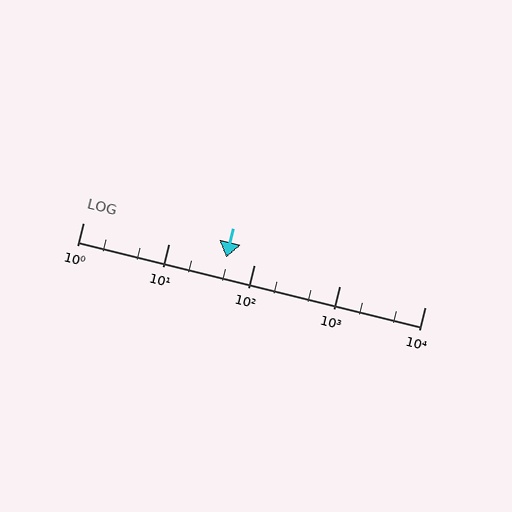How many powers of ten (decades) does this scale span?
The scale spans 4 decades, from 1 to 10000.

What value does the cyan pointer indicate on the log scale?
The pointer indicates approximately 48.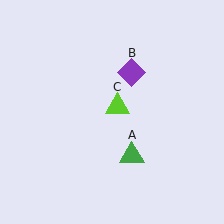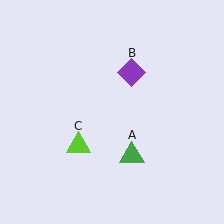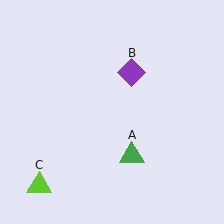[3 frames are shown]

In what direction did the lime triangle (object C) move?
The lime triangle (object C) moved down and to the left.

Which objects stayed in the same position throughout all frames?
Green triangle (object A) and purple diamond (object B) remained stationary.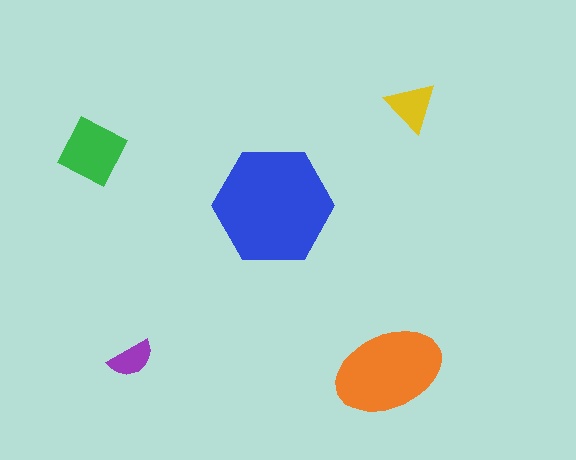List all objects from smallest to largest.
The purple semicircle, the yellow triangle, the green diamond, the orange ellipse, the blue hexagon.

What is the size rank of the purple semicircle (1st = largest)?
5th.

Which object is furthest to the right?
The yellow triangle is rightmost.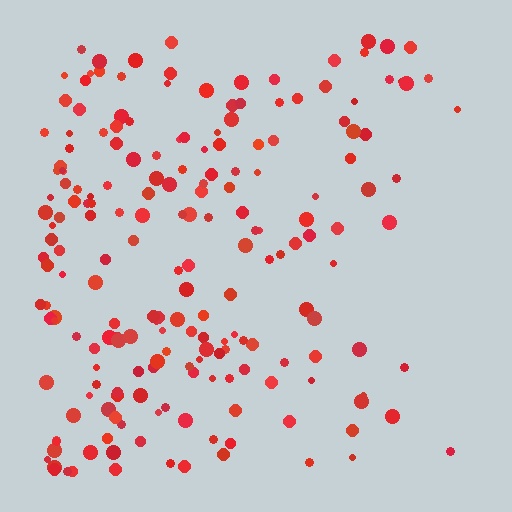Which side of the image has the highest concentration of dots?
The left.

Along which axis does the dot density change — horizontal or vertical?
Horizontal.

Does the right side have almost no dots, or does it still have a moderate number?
Still a moderate number, just noticeably fewer than the left.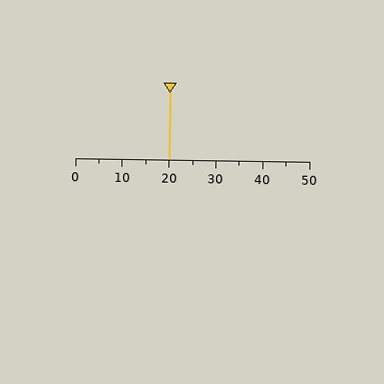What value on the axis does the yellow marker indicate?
The marker indicates approximately 20.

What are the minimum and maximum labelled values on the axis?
The axis runs from 0 to 50.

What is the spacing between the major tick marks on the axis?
The major ticks are spaced 10 apart.